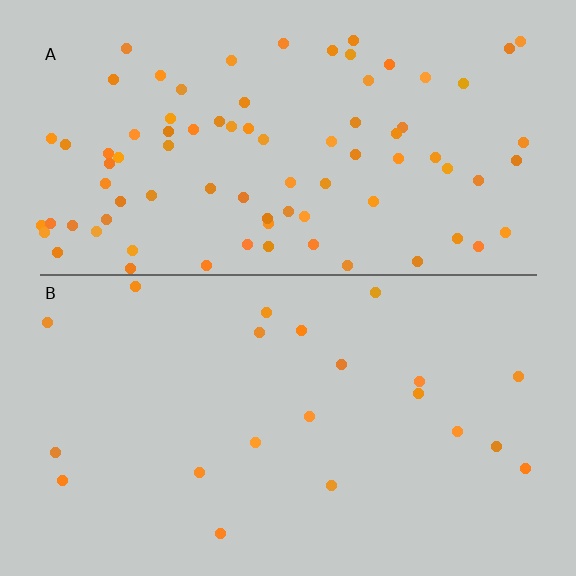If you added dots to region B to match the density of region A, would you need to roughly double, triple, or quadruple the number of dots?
Approximately quadruple.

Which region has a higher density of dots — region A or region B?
A (the top).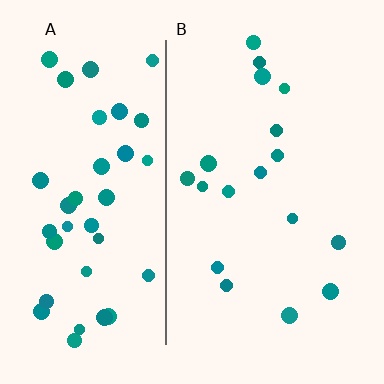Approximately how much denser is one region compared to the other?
Approximately 2.3× — region A over region B.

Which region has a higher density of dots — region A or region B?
A (the left).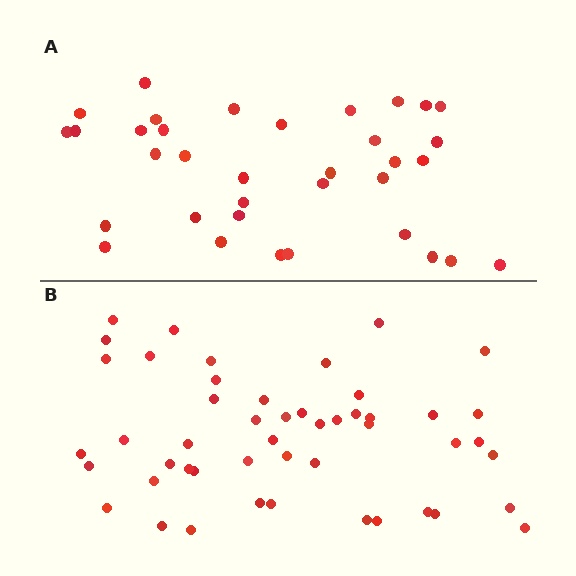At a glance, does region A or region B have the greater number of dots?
Region B (the bottom region) has more dots.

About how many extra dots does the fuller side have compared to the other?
Region B has approximately 15 more dots than region A.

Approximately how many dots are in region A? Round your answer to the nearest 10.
About 40 dots. (The exact count is 35, which rounds to 40.)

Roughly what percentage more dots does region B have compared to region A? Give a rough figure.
About 40% more.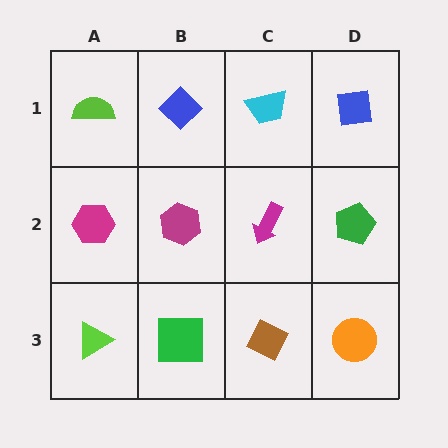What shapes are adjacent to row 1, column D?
A green pentagon (row 2, column D), a cyan trapezoid (row 1, column C).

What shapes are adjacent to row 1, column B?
A magenta hexagon (row 2, column B), a lime semicircle (row 1, column A), a cyan trapezoid (row 1, column C).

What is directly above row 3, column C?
A magenta arrow.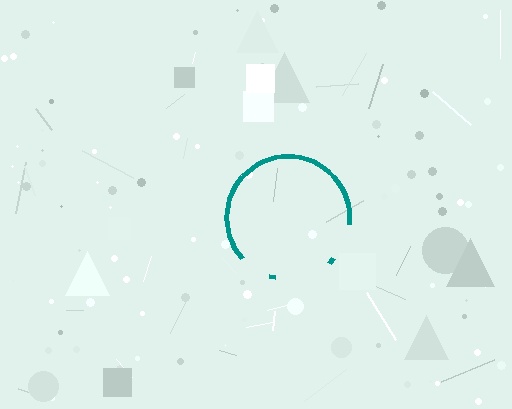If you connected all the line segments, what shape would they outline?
They would outline a circle.